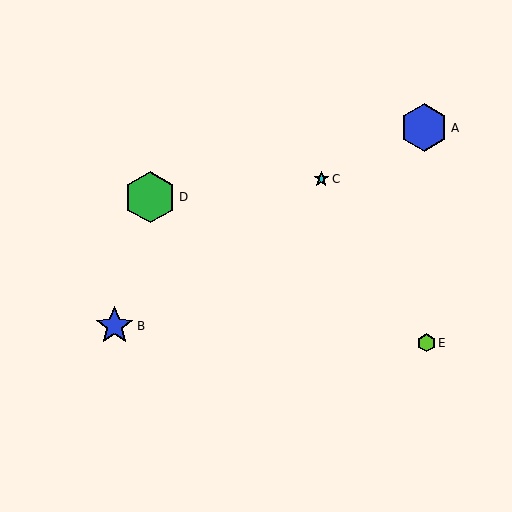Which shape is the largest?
The green hexagon (labeled D) is the largest.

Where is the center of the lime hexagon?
The center of the lime hexagon is at (426, 343).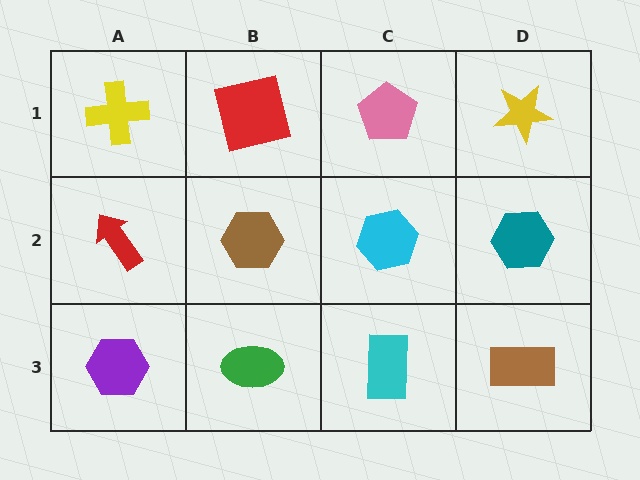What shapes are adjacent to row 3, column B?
A brown hexagon (row 2, column B), a purple hexagon (row 3, column A), a cyan rectangle (row 3, column C).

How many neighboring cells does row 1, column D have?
2.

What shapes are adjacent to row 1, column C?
A cyan hexagon (row 2, column C), a red square (row 1, column B), a yellow star (row 1, column D).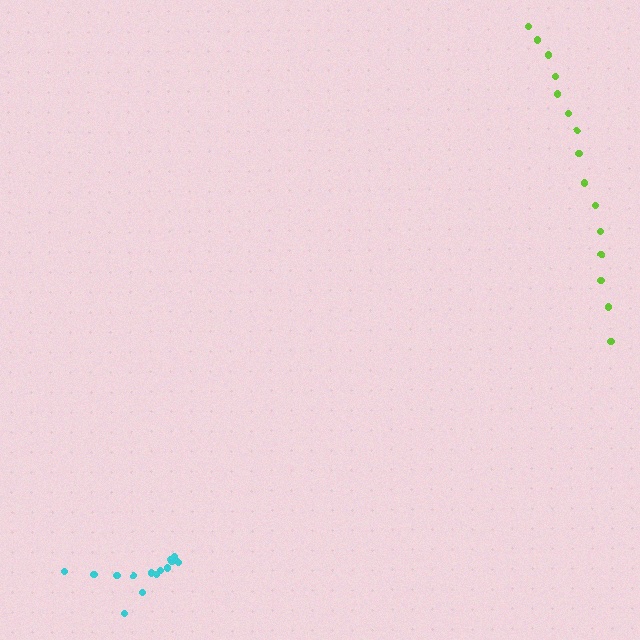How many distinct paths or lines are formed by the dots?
There are 2 distinct paths.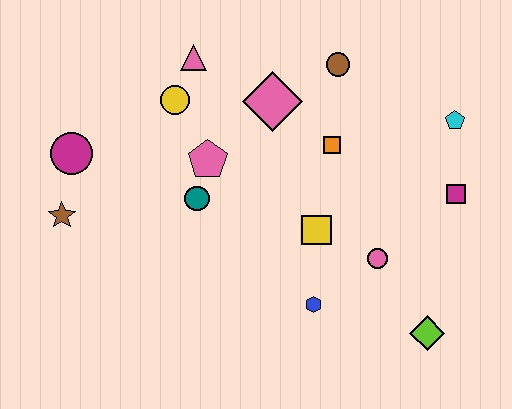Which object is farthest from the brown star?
The cyan pentagon is farthest from the brown star.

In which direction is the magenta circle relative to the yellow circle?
The magenta circle is to the left of the yellow circle.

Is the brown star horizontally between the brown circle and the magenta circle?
No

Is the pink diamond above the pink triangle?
No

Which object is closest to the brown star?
The magenta circle is closest to the brown star.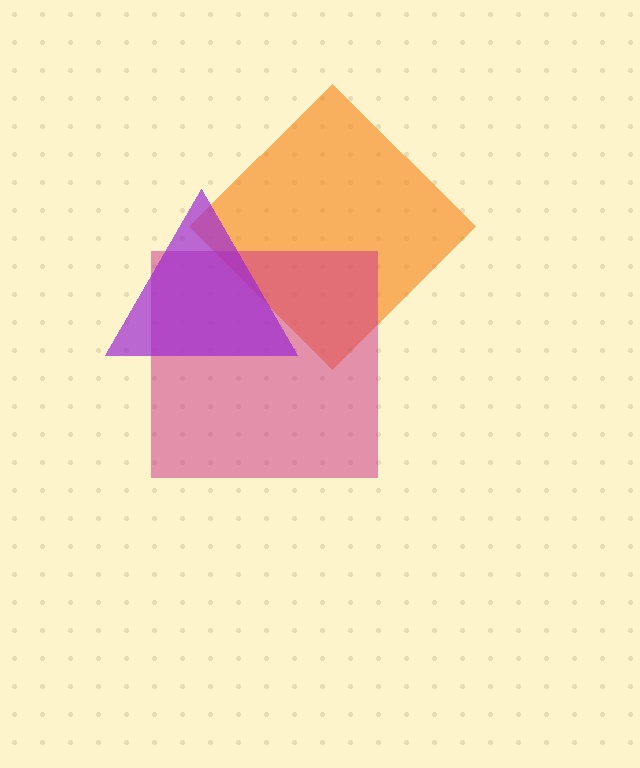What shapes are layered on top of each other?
The layered shapes are: an orange diamond, a magenta square, a purple triangle.